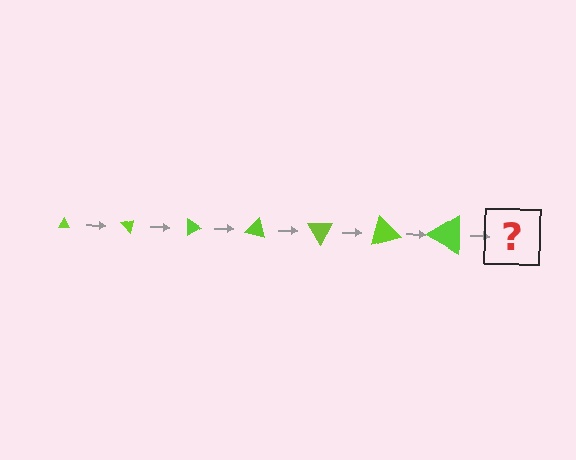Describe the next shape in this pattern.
It should be a triangle, larger than the previous one and rotated 315 degrees from the start.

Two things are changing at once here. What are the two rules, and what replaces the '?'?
The two rules are that the triangle grows larger each step and it rotates 45 degrees each step. The '?' should be a triangle, larger than the previous one and rotated 315 degrees from the start.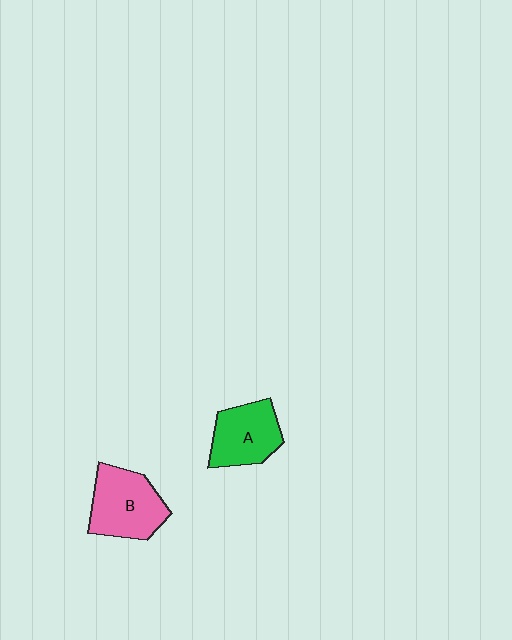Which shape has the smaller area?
Shape A (green).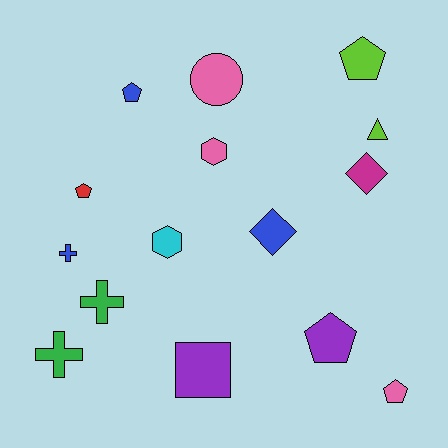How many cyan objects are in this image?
There is 1 cyan object.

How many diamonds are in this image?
There are 2 diamonds.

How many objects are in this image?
There are 15 objects.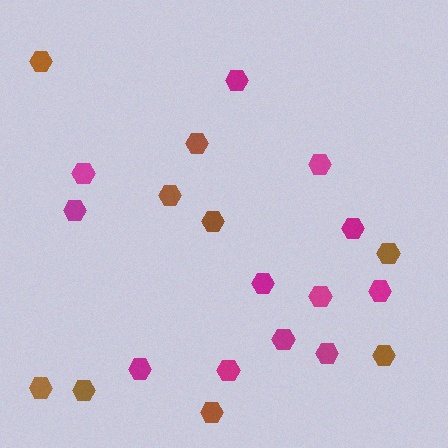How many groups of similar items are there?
There are 2 groups: one group of brown hexagons (9) and one group of magenta hexagons (12).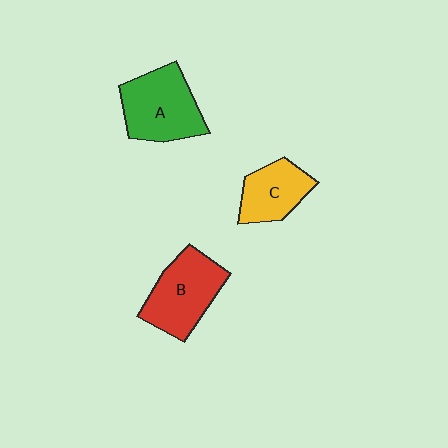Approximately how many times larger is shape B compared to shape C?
Approximately 1.4 times.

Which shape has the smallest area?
Shape C (yellow).